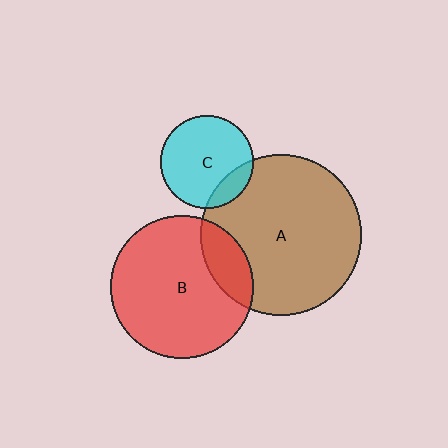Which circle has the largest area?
Circle A (brown).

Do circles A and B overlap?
Yes.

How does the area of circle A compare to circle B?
Approximately 1.3 times.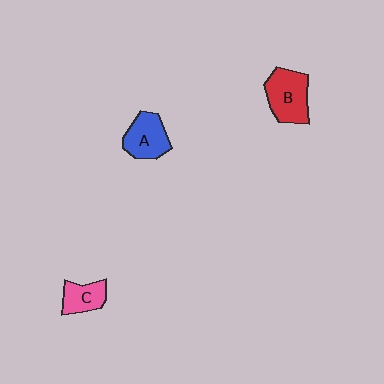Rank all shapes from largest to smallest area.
From largest to smallest: B (red), A (blue), C (pink).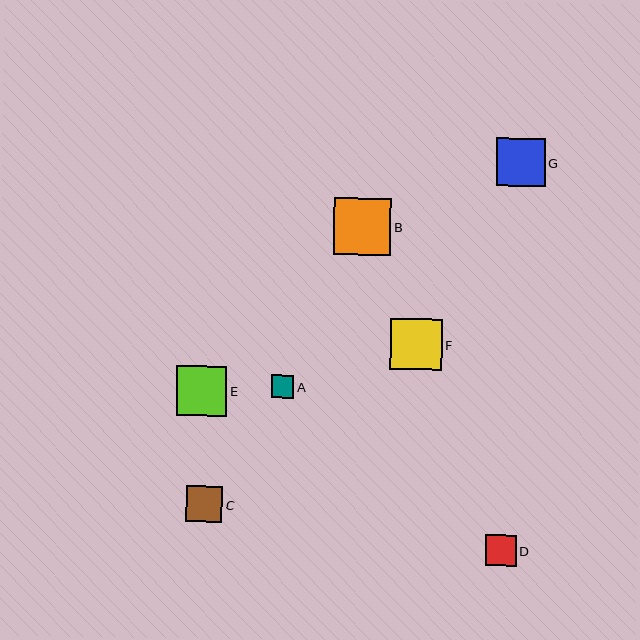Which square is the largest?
Square B is the largest with a size of approximately 57 pixels.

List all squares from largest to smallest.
From largest to smallest: B, F, E, G, C, D, A.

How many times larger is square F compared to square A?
Square F is approximately 2.3 times the size of square A.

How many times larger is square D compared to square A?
Square D is approximately 1.3 times the size of square A.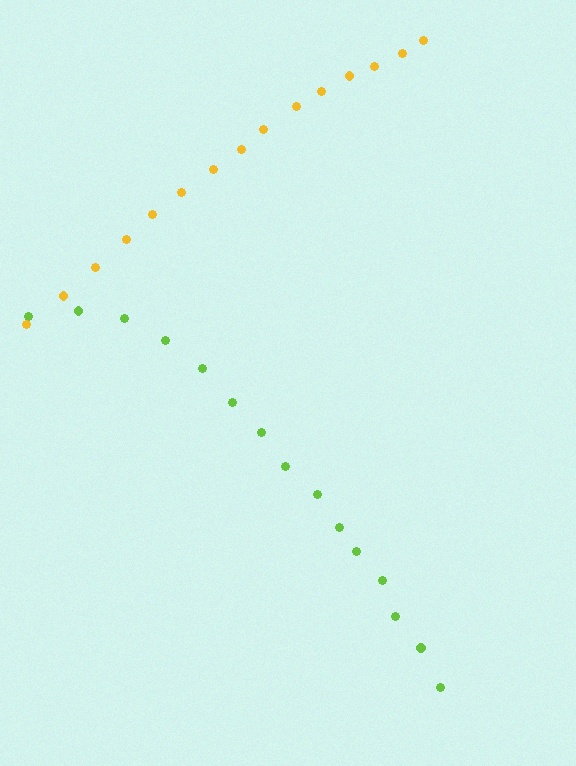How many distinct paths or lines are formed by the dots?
There are 2 distinct paths.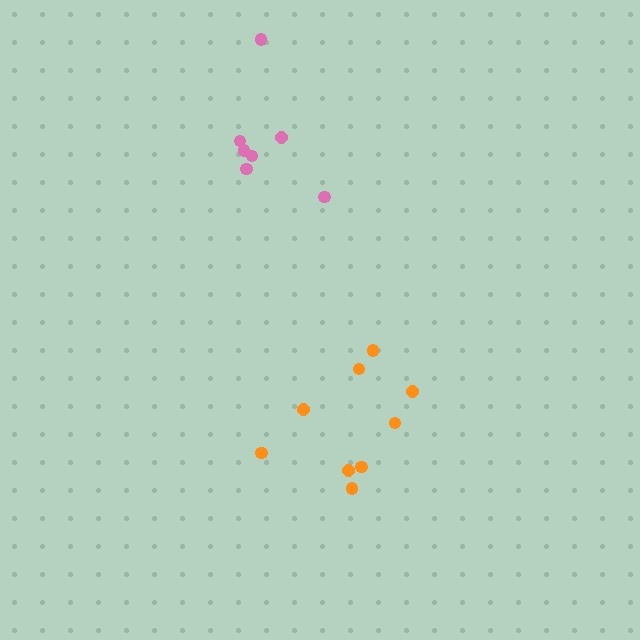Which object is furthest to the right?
The orange cluster is rightmost.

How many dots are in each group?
Group 1: 7 dots, Group 2: 9 dots (16 total).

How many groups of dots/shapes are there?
There are 2 groups.